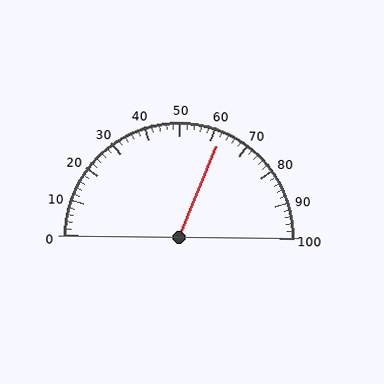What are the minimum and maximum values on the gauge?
The gauge ranges from 0 to 100.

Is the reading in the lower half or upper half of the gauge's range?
The reading is in the upper half of the range (0 to 100).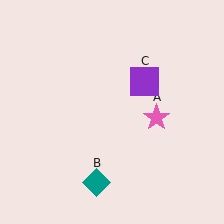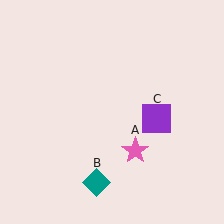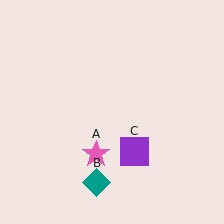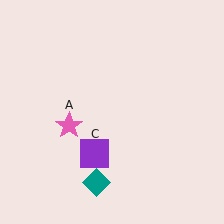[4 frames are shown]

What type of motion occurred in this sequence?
The pink star (object A), purple square (object C) rotated clockwise around the center of the scene.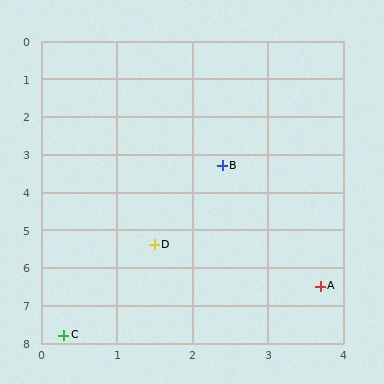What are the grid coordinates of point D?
Point D is at approximately (1.5, 5.4).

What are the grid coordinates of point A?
Point A is at approximately (3.7, 6.5).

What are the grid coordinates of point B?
Point B is at approximately (2.4, 3.3).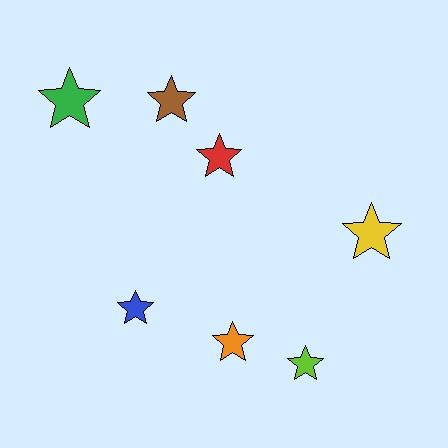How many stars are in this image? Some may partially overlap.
There are 7 stars.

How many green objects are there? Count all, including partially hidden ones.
There is 1 green object.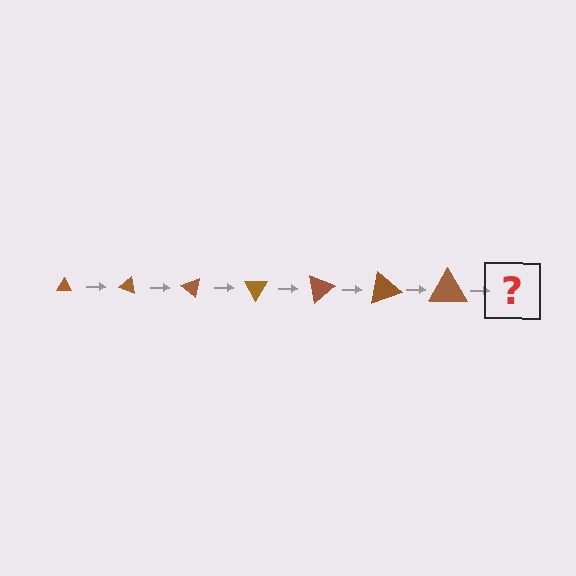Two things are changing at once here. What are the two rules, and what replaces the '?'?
The two rules are that the triangle grows larger each step and it rotates 20 degrees each step. The '?' should be a triangle, larger than the previous one and rotated 140 degrees from the start.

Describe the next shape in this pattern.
It should be a triangle, larger than the previous one and rotated 140 degrees from the start.